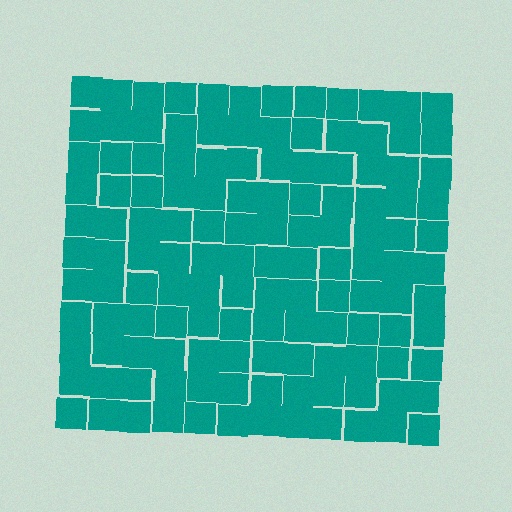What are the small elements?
The small elements are squares.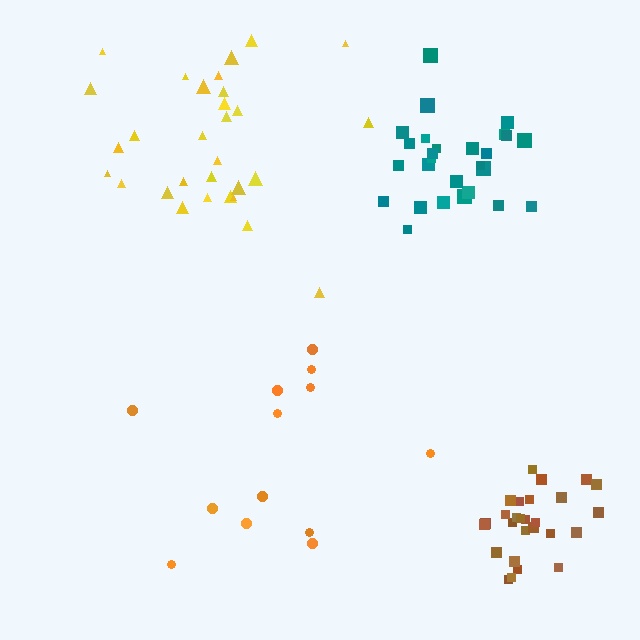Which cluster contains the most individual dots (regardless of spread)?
Yellow (30).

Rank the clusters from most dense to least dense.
brown, teal, yellow, orange.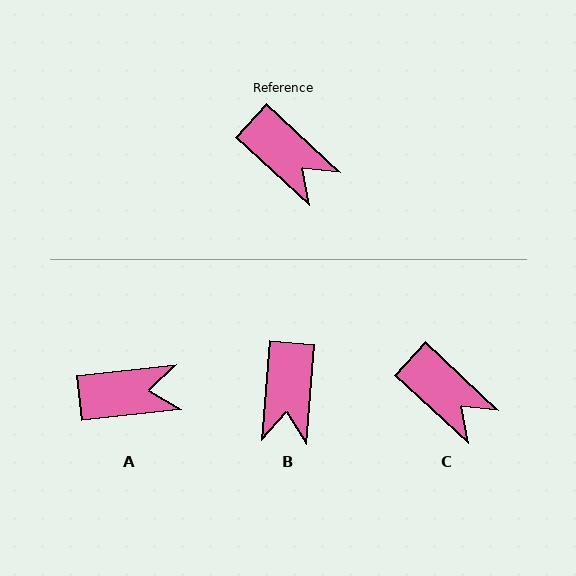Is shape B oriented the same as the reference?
No, it is off by about 52 degrees.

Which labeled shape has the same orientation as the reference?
C.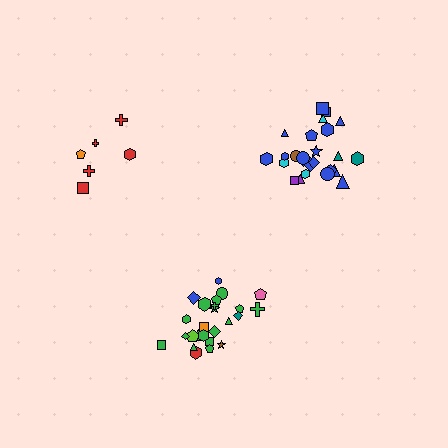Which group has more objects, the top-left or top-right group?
The top-right group.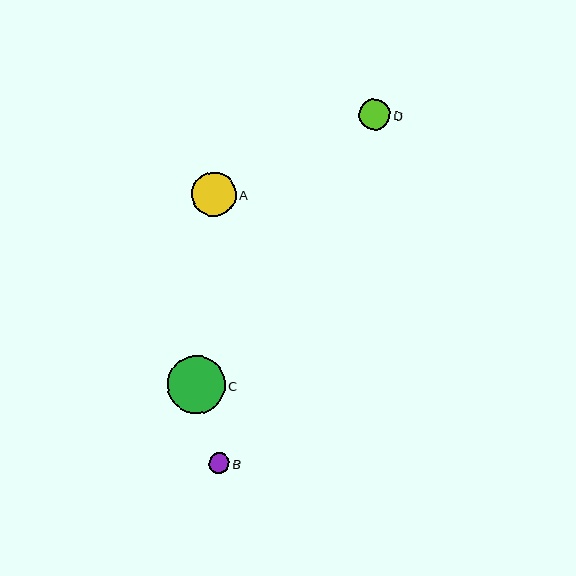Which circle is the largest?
Circle C is the largest with a size of approximately 58 pixels.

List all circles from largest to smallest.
From largest to smallest: C, A, D, B.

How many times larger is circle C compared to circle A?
Circle C is approximately 1.3 times the size of circle A.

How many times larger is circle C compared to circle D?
Circle C is approximately 1.9 times the size of circle D.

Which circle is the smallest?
Circle B is the smallest with a size of approximately 21 pixels.